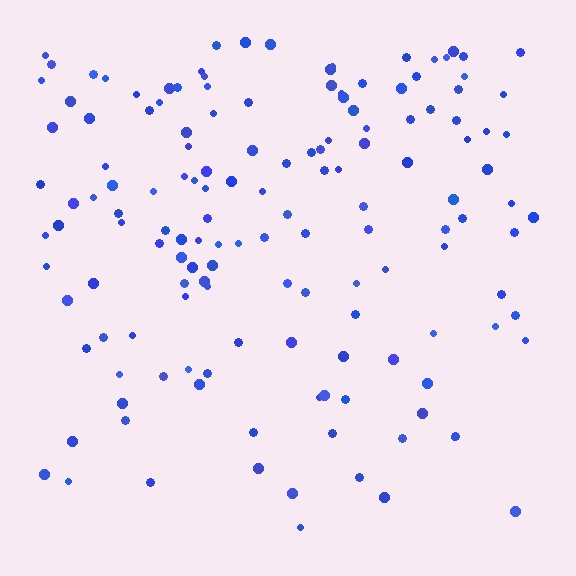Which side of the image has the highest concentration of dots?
The top.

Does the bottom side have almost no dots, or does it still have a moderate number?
Still a moderate number, just noticeably fewer than the top.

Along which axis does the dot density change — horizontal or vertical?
Vertical.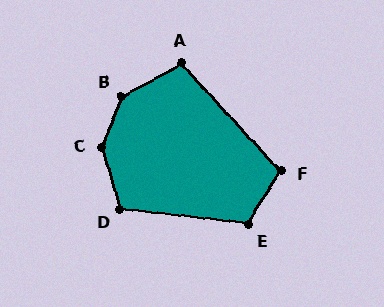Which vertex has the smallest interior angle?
A, at approximately 104 degrees.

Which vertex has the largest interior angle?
C, at approximately 142 degrees.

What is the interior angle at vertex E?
Approximately 114 degrees (obtuse).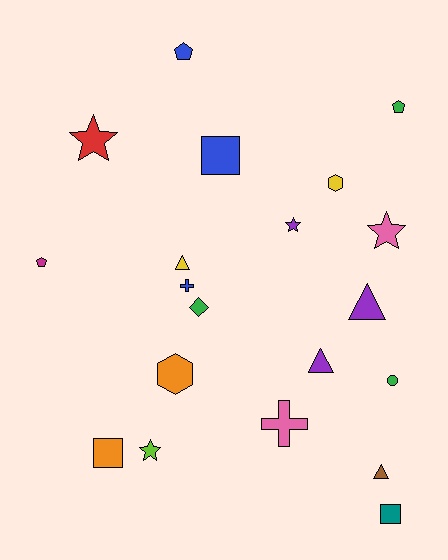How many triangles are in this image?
There are 4 triangles.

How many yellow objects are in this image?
There are 2 yellow objects.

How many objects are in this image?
There are 20 objects.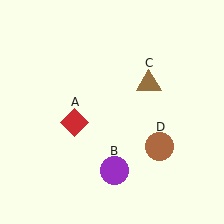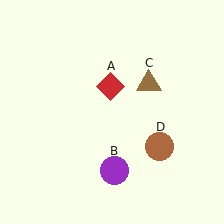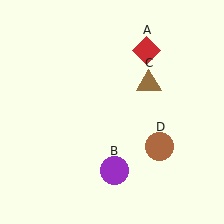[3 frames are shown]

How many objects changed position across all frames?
1 object changed position: red diamond (object A).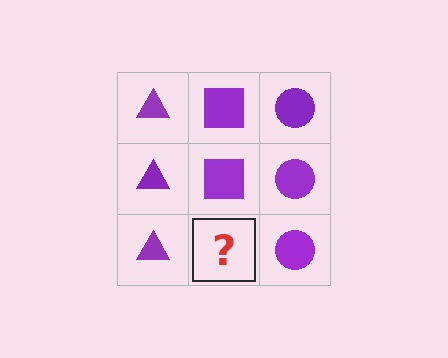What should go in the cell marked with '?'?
The missing cell should contain a purple square.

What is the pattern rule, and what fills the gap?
The rule is that each column has a consistent shape. The gap should be filled with a purple square.